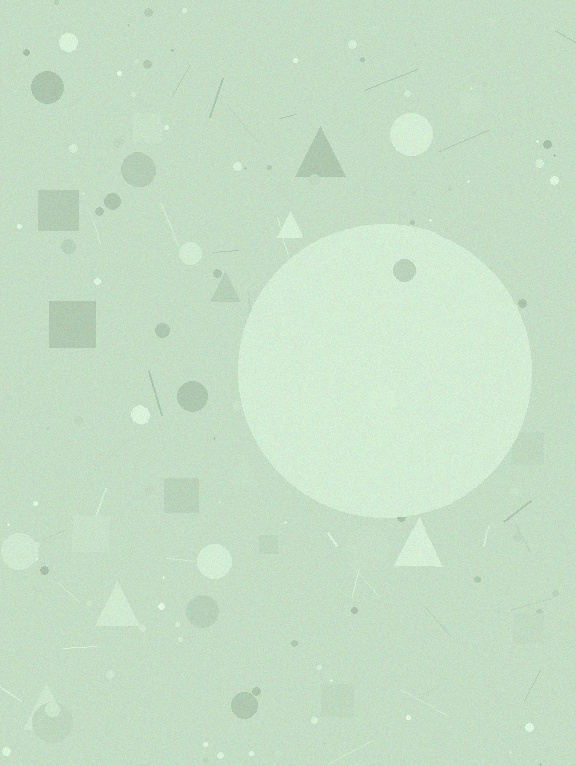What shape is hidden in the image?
A circle is hidden in the image.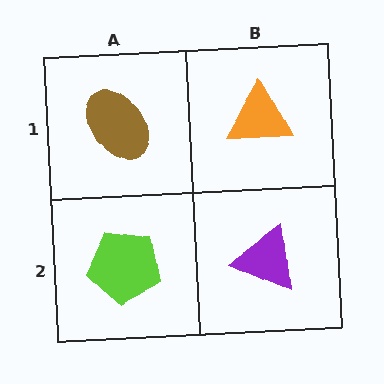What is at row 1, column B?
An orange triangle.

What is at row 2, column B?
A purple triangle.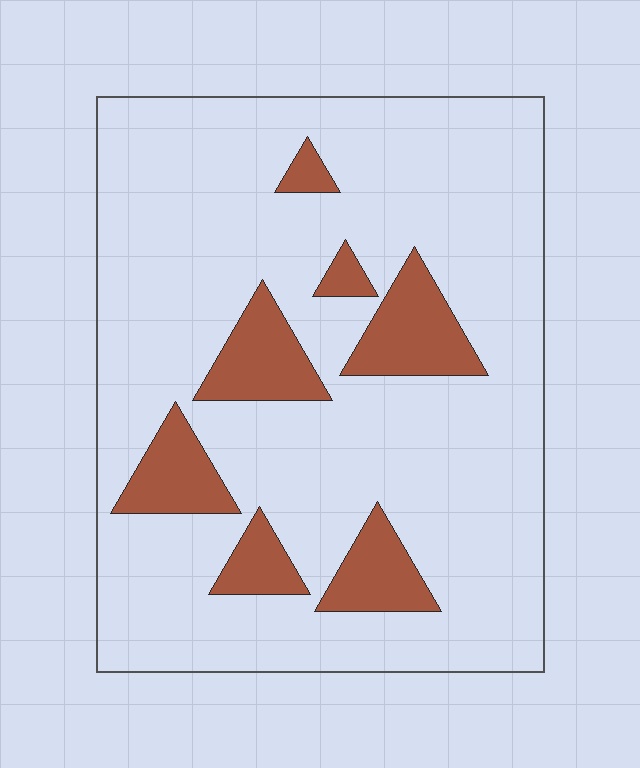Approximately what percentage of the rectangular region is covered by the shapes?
Approximately 15%.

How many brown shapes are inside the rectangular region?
7.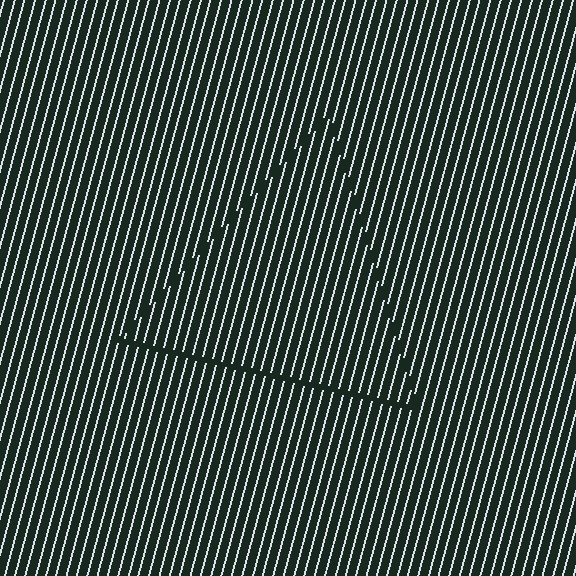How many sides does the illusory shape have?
3 sides — the line-ends trace a triangle.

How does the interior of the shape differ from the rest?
The interior of the shape contains the same grating, shifted by half a period — the contour is defined by the phase discontinuity where line-ends from the inner and outer gratings abut.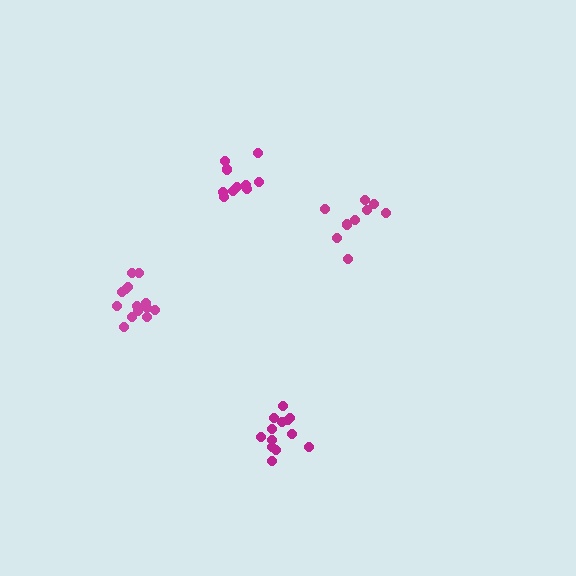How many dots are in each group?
Group 1: 11 dots, Group 2: 10 dots, Group 3: 13 dots, Group 4: 14 dots (48 total).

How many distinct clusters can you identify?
There are 4 distinct clusters.